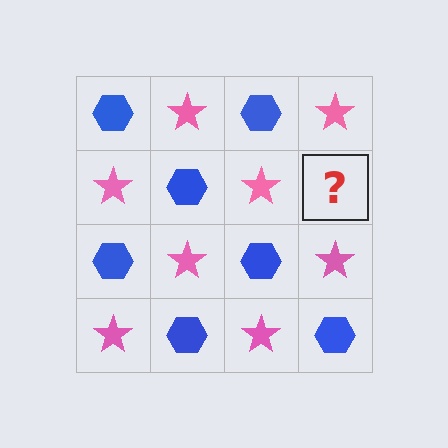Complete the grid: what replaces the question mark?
The question mark should be replaced with a blue hexagon.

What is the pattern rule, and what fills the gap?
The rule is that it alternates blue hexagon and pink star in a checkerboard pattern. The gap should be filled with a blue hexagon.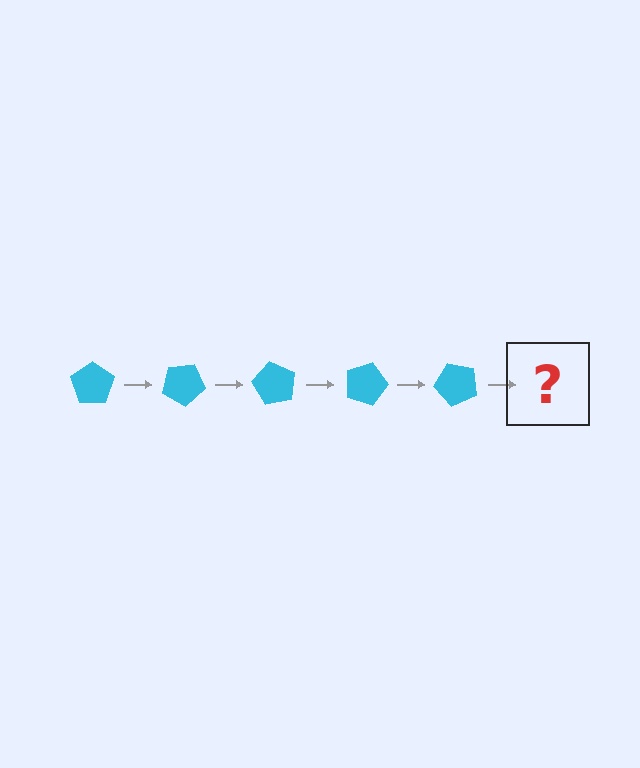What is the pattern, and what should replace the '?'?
The pattern is that the pentagon rotates 30 degrees each step. The '?' should be a cyan pentagon rotated 150 degrees.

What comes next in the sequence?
The next element should be a cyan pentagon rotated 150 degrees.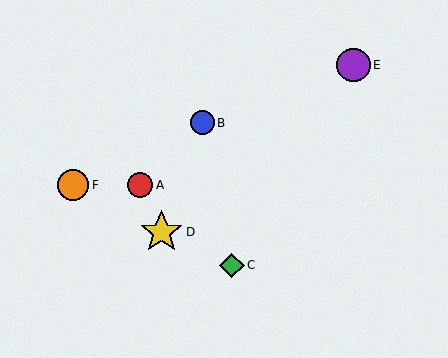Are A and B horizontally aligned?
No, A is at y≈185 and B is at y≈123.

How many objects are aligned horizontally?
2 objects (A, F) are aligned horizontally.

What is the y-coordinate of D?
Object D is at y≈232.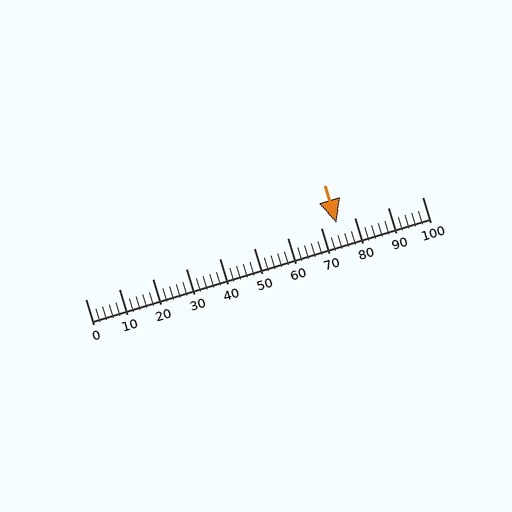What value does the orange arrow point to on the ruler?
The orange arrow points to approximately 74.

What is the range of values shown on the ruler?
The ruler shows values from 0 to 100.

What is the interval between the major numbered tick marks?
The major tick marks are spaced 10 units apart.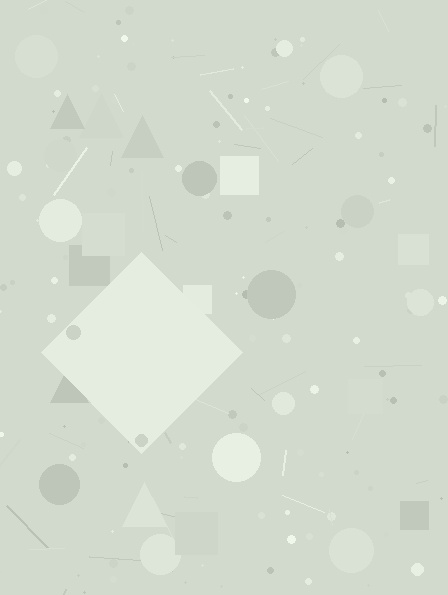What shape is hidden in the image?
A diamond is hidden in the image.